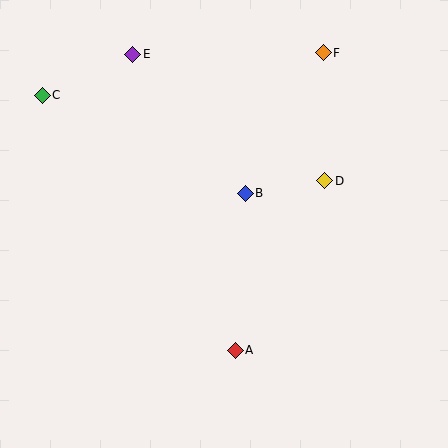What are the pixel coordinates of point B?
Point B is at (245, 193).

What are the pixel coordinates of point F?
Point F is at (323, 53).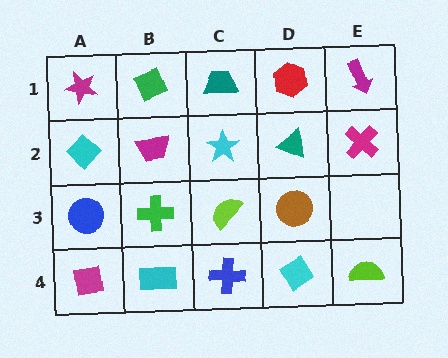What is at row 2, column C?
A cyan star.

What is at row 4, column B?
A cyan rectangle.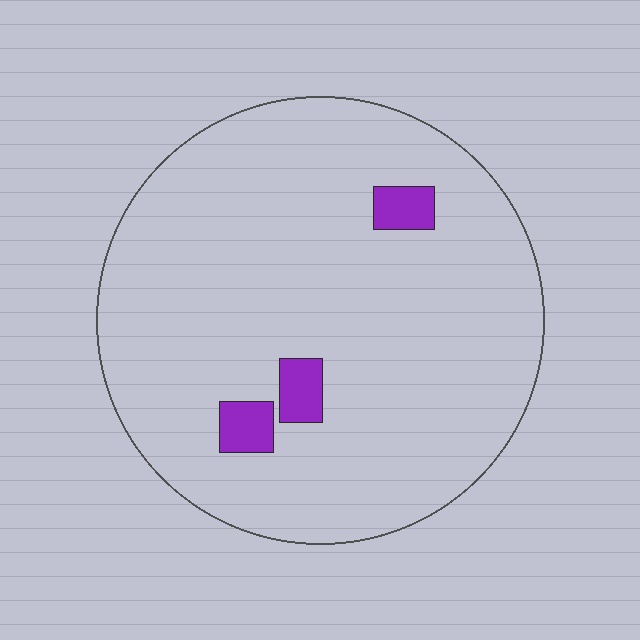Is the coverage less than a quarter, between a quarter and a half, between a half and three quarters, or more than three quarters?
Less than a quarter.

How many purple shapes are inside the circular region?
3.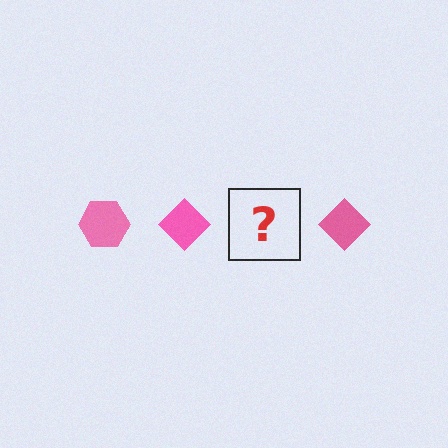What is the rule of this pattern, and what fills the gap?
The rule is that the pattern cycles through hexagon, diamond shapes in pink. The gap should be filled with a pink hexagon.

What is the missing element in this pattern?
The missing element is a pink hexagon.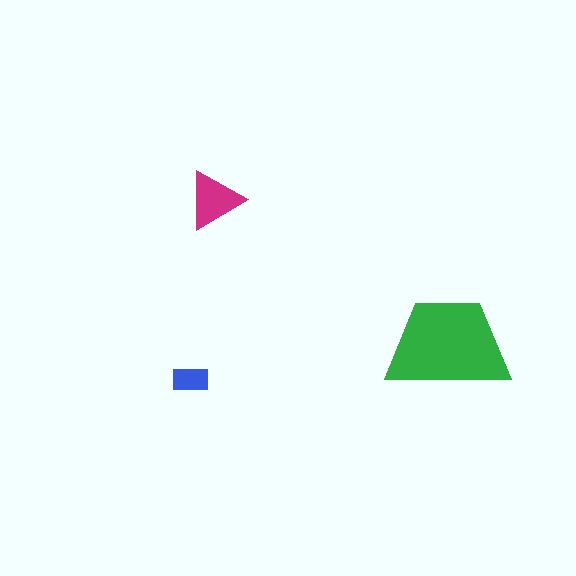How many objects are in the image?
There are 3 objects in the image.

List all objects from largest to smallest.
The green trapezoid, the magenta triangle, the blue rectangle.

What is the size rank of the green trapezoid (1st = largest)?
1st.